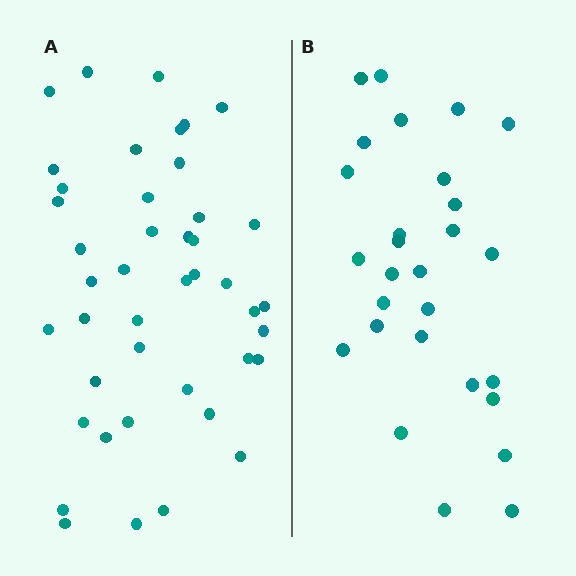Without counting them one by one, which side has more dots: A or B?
Region A (the left region) has more dots.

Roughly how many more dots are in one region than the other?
Region A has approximately 15 more dots than region B.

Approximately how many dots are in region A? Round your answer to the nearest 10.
About 40 dots. (The exact count is 43, which rounds to 40.)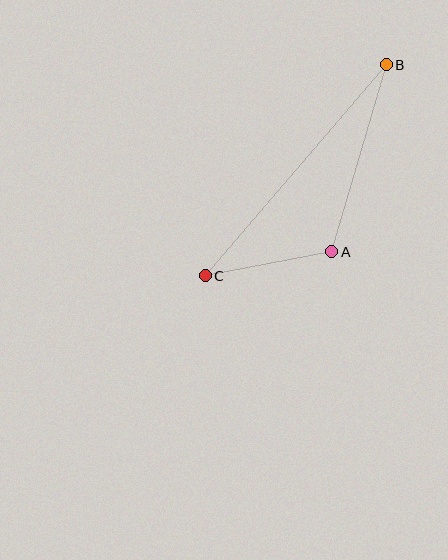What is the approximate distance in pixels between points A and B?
The distance between A and B is approximately 195 pixels.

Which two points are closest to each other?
Points A and C are closest to each other.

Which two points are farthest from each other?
Points B and C are farthest from each other.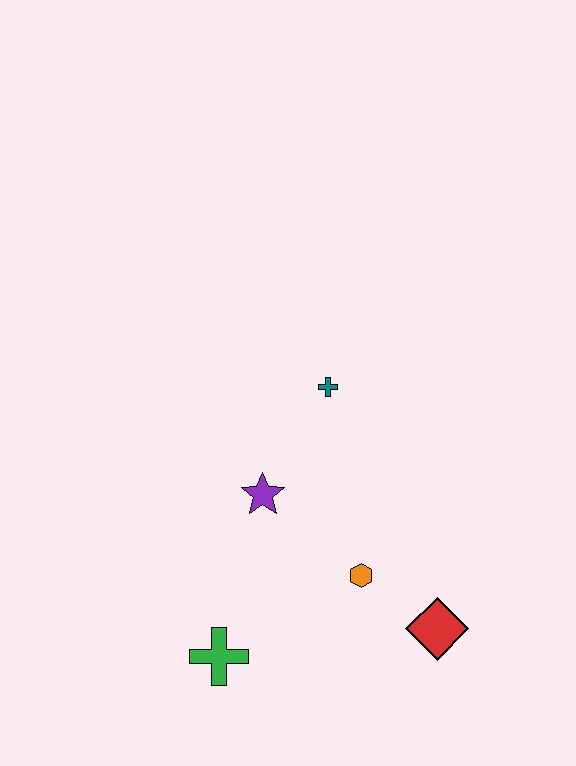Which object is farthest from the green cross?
The teal cross is farthest from the green cross.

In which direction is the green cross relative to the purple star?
The green cross is below the purple star.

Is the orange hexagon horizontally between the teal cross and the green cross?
No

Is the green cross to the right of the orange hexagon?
No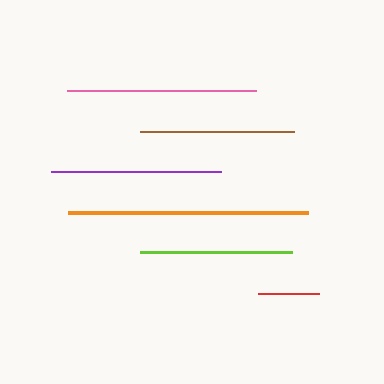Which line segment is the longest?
The orange line is the longest at approximately 241 pixels.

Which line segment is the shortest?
The red line is the shortest at approximately 61 pixels.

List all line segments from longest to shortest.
From longest to shortest: orange, pink, purple, brown, lime, red.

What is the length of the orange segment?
The orange segment is approximately 241 pixels long.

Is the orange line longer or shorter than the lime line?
The orange line is longer than the lime line.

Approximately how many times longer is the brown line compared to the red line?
The brown line is approximately 2.5 times the length of the red line.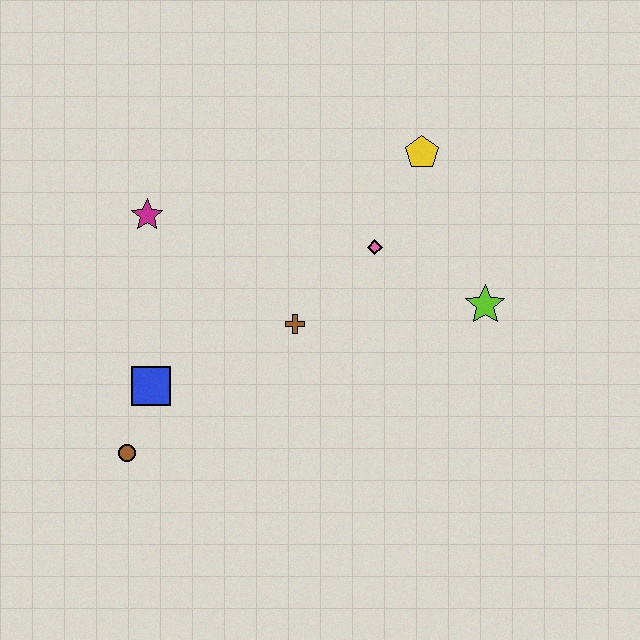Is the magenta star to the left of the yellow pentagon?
Yes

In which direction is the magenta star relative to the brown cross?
The magenta star is to the left of the brown cross.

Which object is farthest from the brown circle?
The yellow pentagon is farthest from the brown circle.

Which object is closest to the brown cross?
The pink diamond is closest to the brown cross.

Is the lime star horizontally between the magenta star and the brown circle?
No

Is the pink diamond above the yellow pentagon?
No